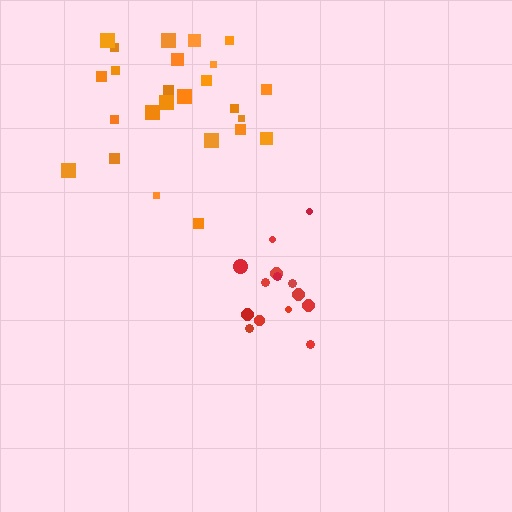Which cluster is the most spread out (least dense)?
Orange.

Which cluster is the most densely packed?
Red.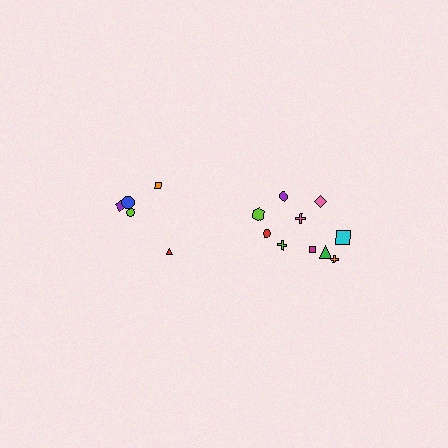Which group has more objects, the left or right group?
The right group.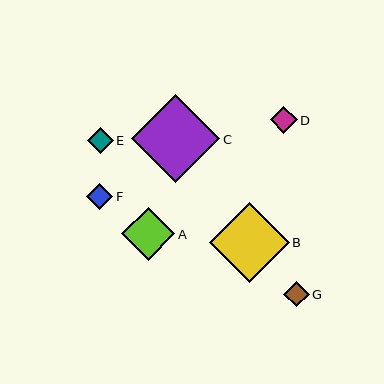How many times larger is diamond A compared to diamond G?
Diamond A is approximately 2.1 times the size of diamond G.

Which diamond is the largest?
Diamond C is the largest with a size of approximately 88 pixels.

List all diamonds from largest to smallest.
From largest to smallest: C, B, A, D, E, F, G.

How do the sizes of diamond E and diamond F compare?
Diamond E and diamond F are approximately the same size.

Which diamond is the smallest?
Diamond G is the smallest with a size of approximately 25 pixels.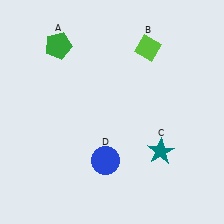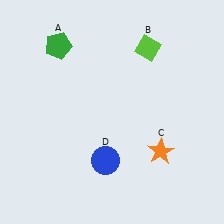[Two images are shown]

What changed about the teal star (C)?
In Image 1, C is teal. In Image 2, it changed to orange.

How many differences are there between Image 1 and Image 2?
There is 1 difference between the two images.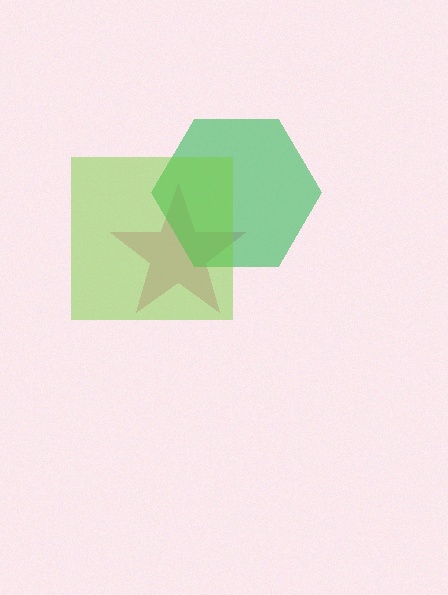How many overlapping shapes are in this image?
There are 3 overlapping shapes in the image.